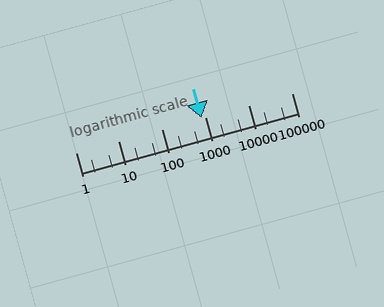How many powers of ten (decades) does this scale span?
The scale spans 5 decades, from 1 to 100000.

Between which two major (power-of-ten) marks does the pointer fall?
The pointer is between 100 and 1000.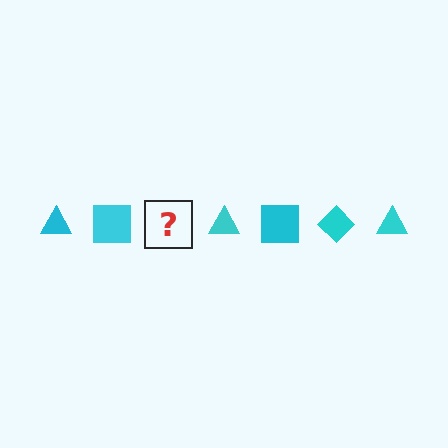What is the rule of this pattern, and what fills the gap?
The rule is that the pattern cycles through triangle, square, diamond shapes in cyan. The gap should be filled with a cyan diamond.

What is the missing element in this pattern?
The missing element is a cyan diamond.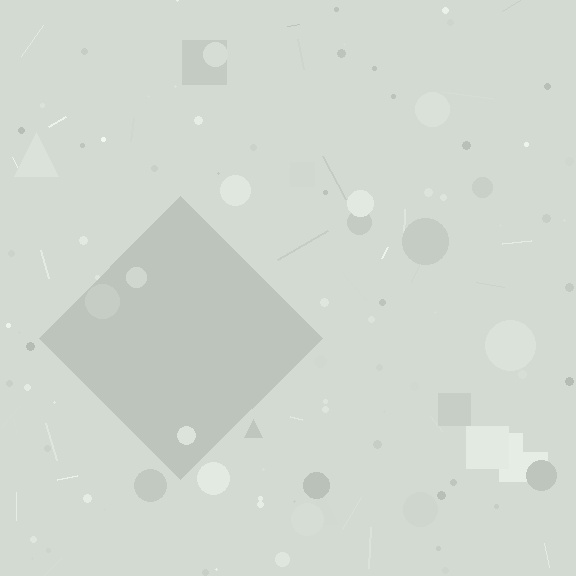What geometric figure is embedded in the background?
A diamond is embedded in the background.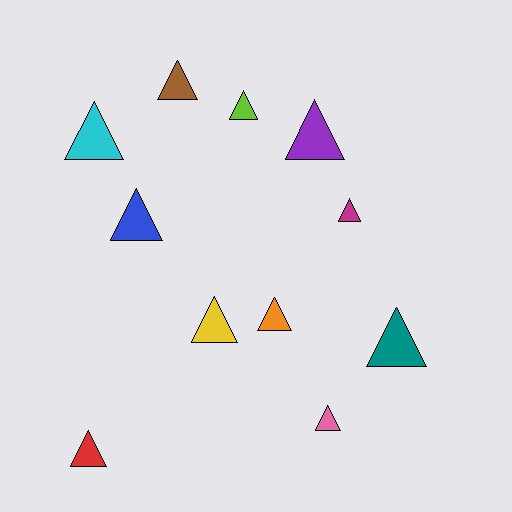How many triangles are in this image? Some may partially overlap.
There are 11 triangles.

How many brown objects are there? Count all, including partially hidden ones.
There is 1 brown object.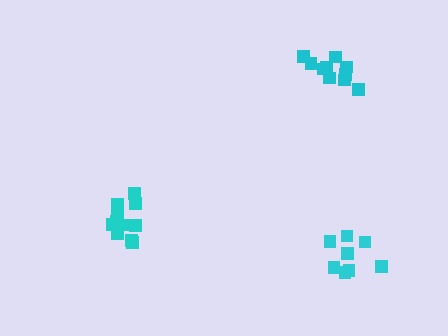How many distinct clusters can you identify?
There are 3 distinct clusters.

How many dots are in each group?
Group 1: 8 dots, Group 2: 10 dots, Group 3: 12 dots (30 total).